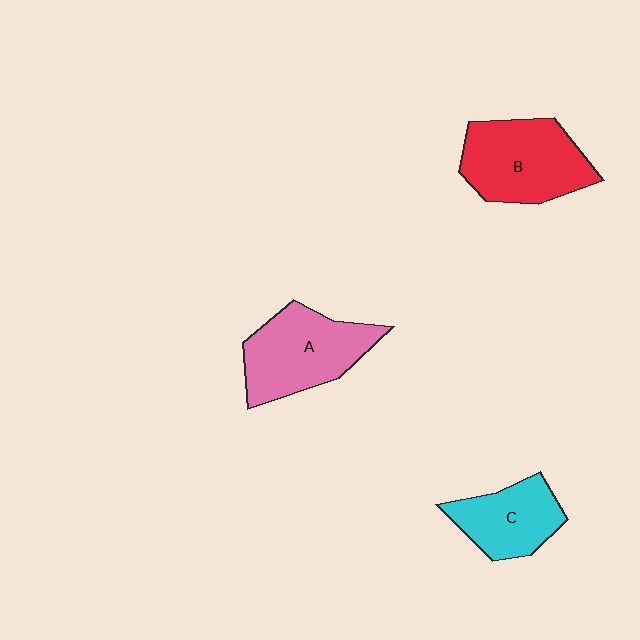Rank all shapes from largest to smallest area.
From largest to smallest: B (red), A (pink), C (cyan).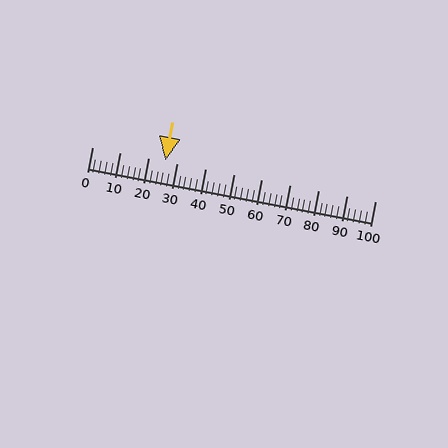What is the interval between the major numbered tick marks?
The major tick marks are spaced 10 units apart.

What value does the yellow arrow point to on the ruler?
The yellow arrow points to approximately 26.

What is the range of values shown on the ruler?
The ruler shows values from 0 to 100.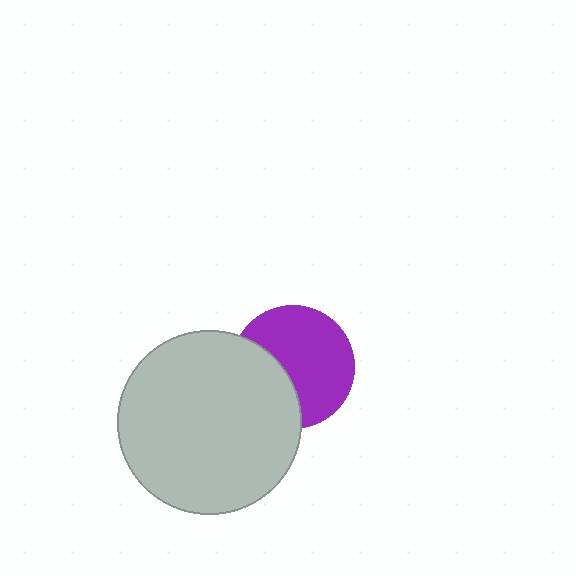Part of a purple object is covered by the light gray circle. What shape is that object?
It is a circle.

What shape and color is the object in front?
The object in front is a light gray circle.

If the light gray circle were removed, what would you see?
You would see the complete purple circle.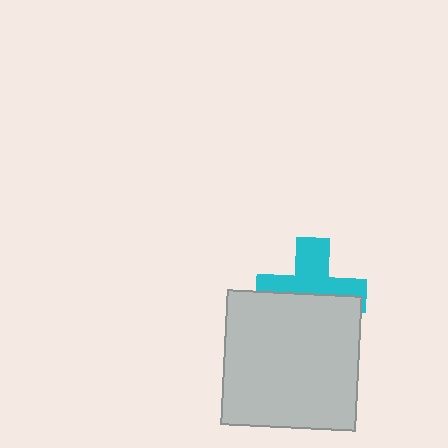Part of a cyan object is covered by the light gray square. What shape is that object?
It is a cross.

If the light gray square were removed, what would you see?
You would see the complete cyan cross.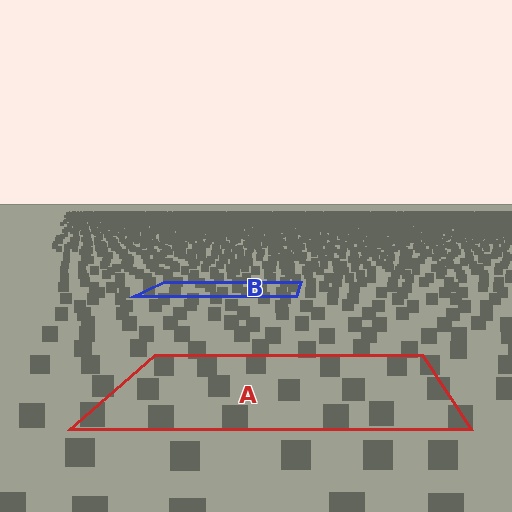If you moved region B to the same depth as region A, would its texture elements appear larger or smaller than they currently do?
They would appear larger. At a closer depth, the same texture elements are projected at a bigger on-screen size.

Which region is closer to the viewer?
Region A is closer. The texture elements there are larger and more spread out.